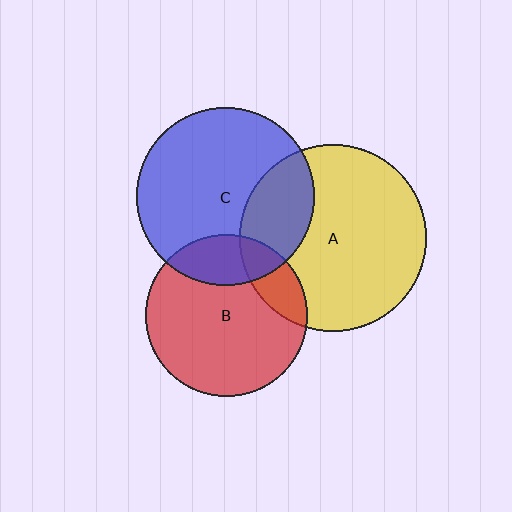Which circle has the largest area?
Circle A (yellow).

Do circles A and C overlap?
Yes.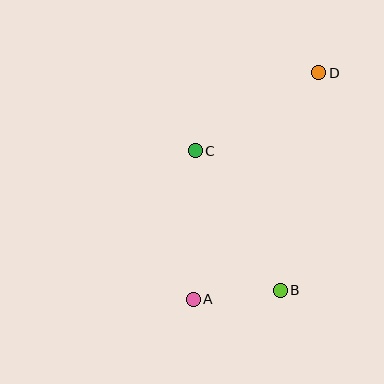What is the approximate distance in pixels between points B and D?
The distance between B and D is approximately 221 pixels.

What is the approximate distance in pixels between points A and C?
The distance between A and C is approximately 149 pixels.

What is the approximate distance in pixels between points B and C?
The distance between B and C is approximately 164 pixels.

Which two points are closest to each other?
Points A and B are closest to each other.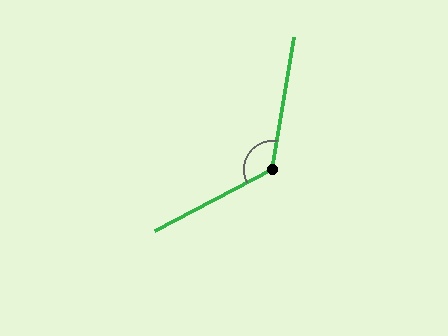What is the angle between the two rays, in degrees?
Approximately 127 degrees.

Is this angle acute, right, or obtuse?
It is obtuse.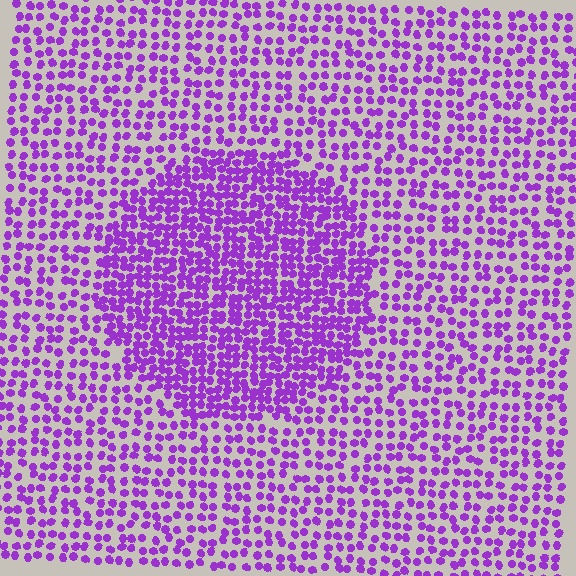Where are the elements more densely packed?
The elements are more densely packed inside the circle boundary.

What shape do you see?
I see a circle.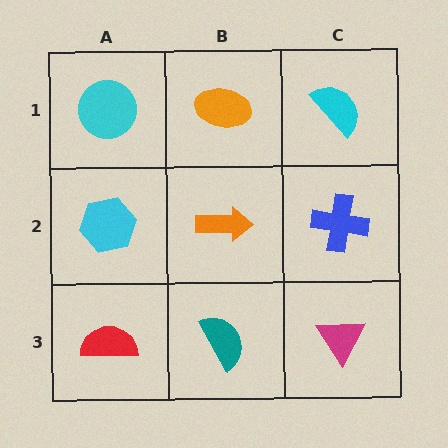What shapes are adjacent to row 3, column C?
A blue cross (row 2, column C), a teal semicircle (row 3, column B).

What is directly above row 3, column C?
A blue cross.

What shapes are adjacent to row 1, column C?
A blue cross (row 2, column C), an orange ellipse (row 1, column B).